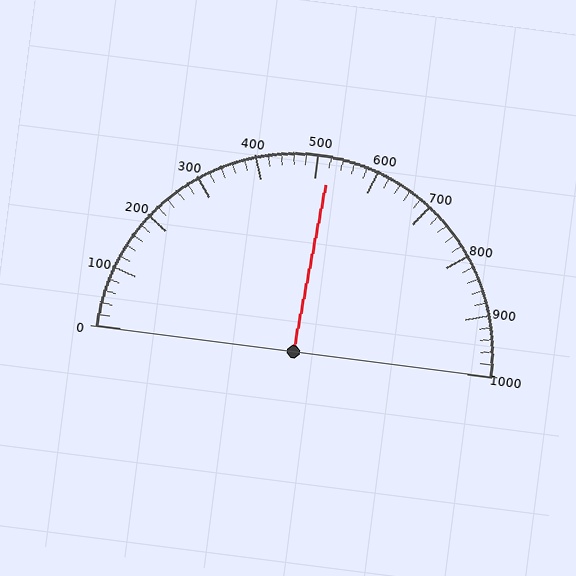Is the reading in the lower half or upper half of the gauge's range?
The reading is in the upper half of the range (0 to 1000).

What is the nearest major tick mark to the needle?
The nearest major tick mark is 500.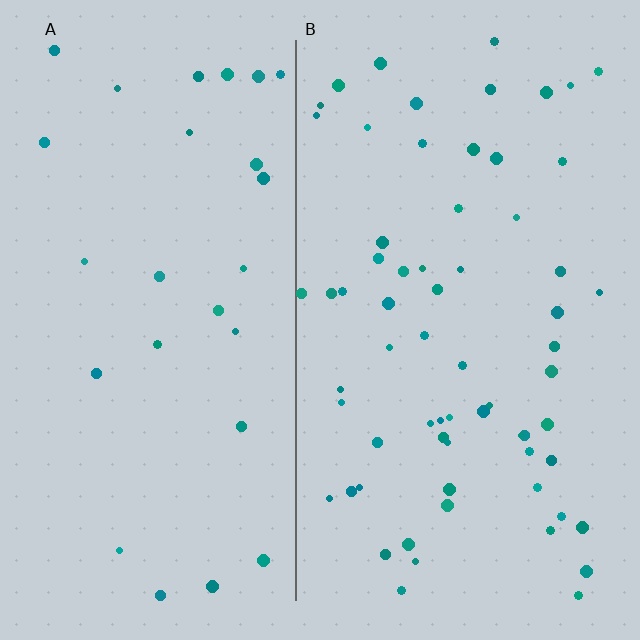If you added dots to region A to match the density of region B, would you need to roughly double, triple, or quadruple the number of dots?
Approximately double.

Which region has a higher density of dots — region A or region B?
B (the right).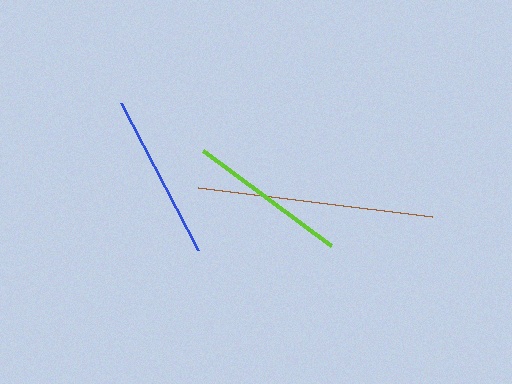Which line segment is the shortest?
The lime line is the shortest at approximately 159 pixels.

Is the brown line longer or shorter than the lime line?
The brown line is longer than the lime line.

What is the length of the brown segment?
The brown segment is approximately 235 pixels long.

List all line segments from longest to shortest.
From longest to shortest: brown, blue, lime.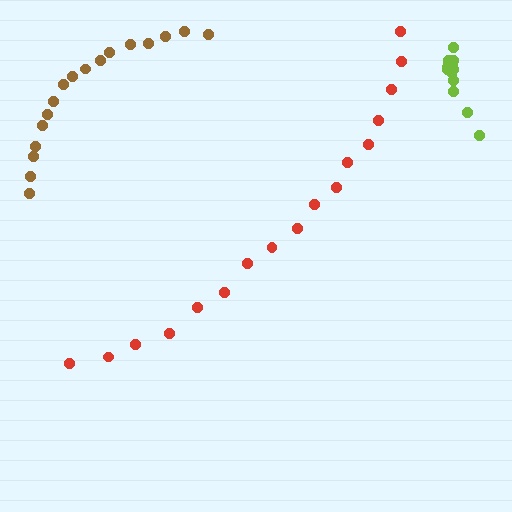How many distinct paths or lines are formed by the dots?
There are 3 distinct paths.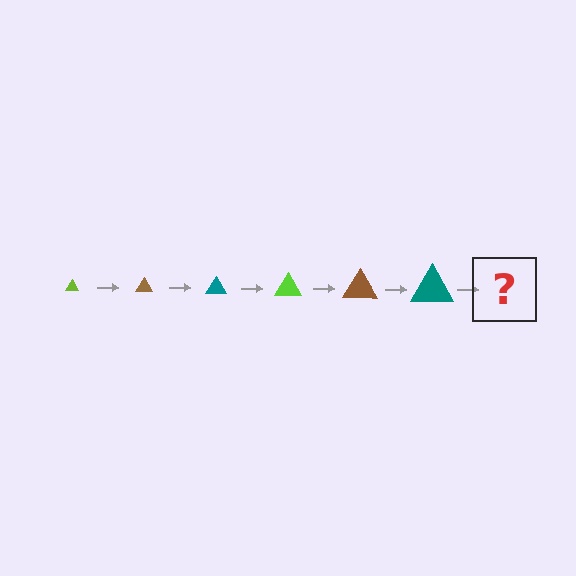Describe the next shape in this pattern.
It should be a lime triangle, larger than the previous one.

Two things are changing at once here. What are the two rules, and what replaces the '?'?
The two rules are that the triangle grows larger each step and the color cycles through lime, brown, and teal. The '?' should be a lime triangle, larger than the previous one.